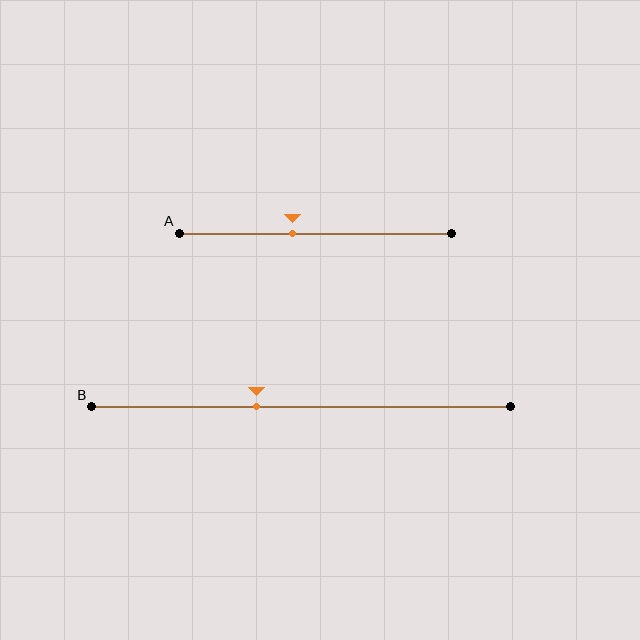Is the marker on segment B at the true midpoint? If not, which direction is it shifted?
No, the marker on segment B is shifted to the left by about 11% of the segment length.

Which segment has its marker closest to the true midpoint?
Segment A has its marker closest to the true midpoint.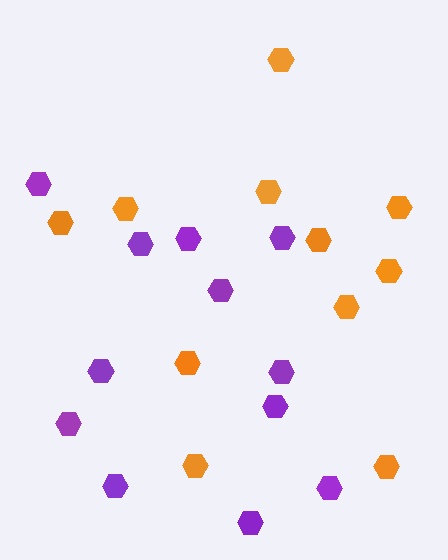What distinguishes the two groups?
There are 2 groups: one group of purple hexagons (12) and one group of orange hexagons (11).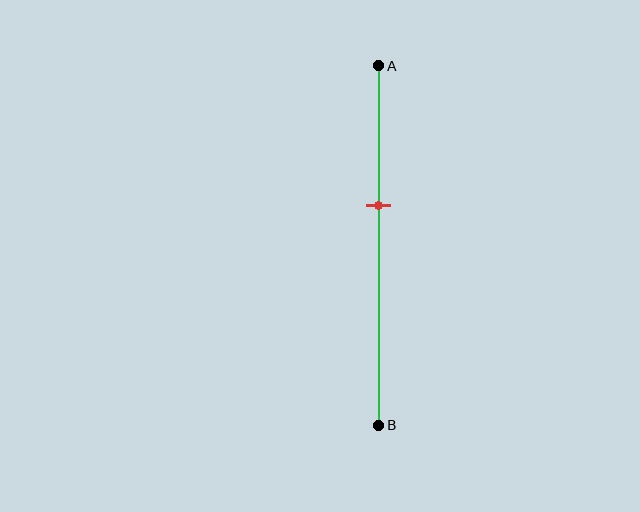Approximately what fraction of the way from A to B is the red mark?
The red mark is approximately 40% of the way from A to B.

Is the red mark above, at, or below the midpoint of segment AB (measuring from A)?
The red mark is above the midpoint of segment AB.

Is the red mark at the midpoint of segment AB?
No, the mark is at about 40% from A, not at the 50% midpoint.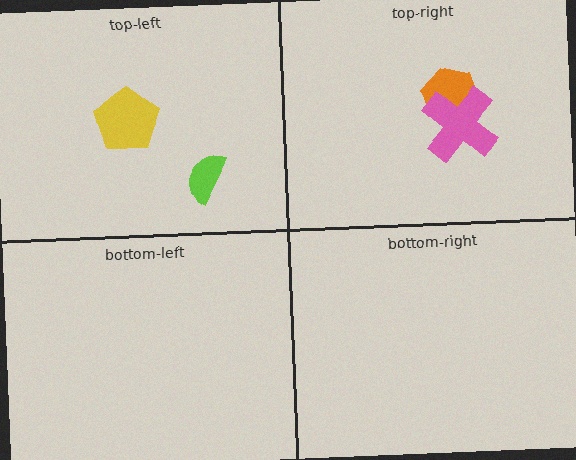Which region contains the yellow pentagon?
The top-left region.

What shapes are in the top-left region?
The lime semicircle, the yellow pentagon.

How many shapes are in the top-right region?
2.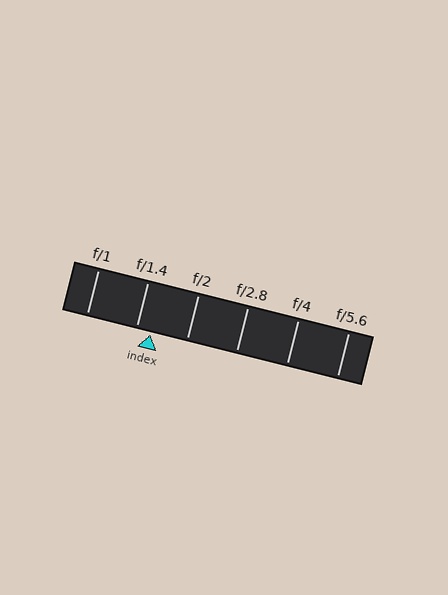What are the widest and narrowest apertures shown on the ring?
The widest aperture shown is f/1 and the narrowest is f/5.6.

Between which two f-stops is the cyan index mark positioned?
The index mark is between f/1.4 and f/2.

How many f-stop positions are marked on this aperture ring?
There are 6 f-stop positions marked.